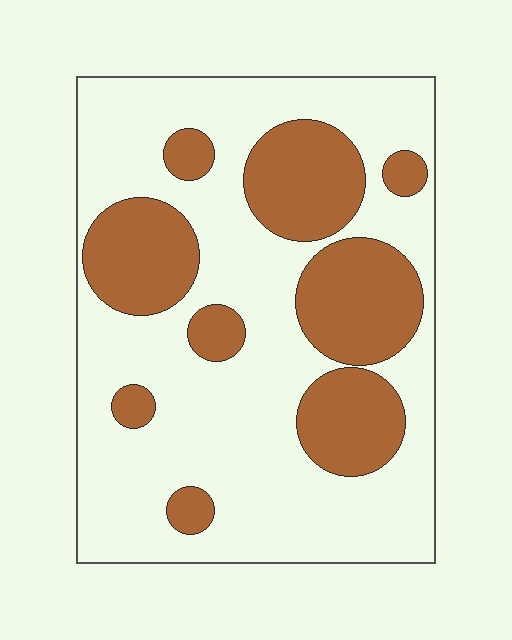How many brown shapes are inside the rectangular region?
9.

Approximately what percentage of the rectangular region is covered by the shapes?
Approximately 30%.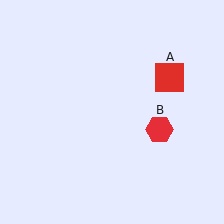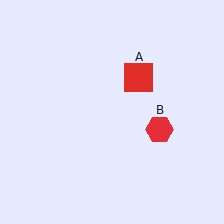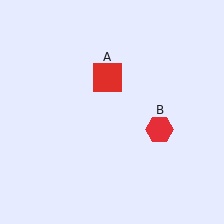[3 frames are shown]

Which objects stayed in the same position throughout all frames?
Red hexagon (object B) remained stationary.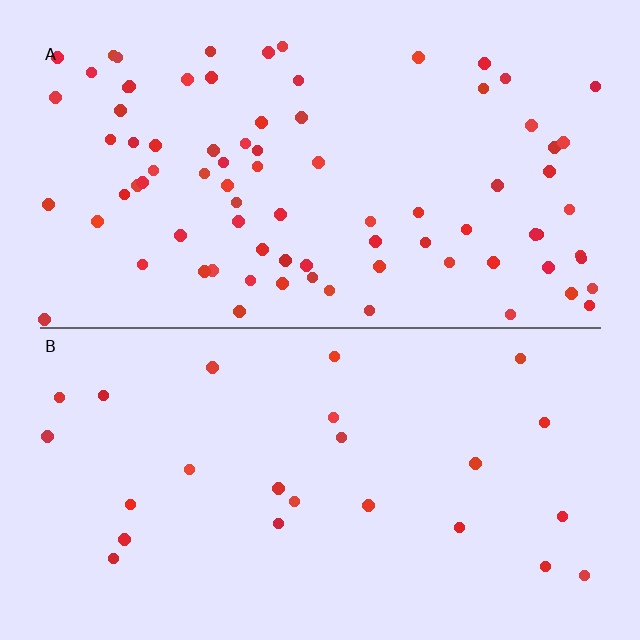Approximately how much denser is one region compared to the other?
Approximately 3.4× — region A over region B.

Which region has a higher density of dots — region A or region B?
A (the top).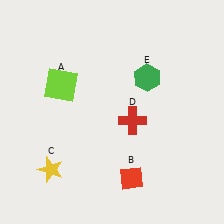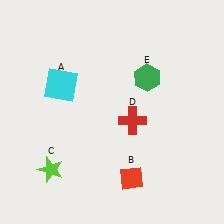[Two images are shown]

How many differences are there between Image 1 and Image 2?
There are 2 differences between the two images.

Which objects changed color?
A changed from lime to cyan. C changed from yellow to lime.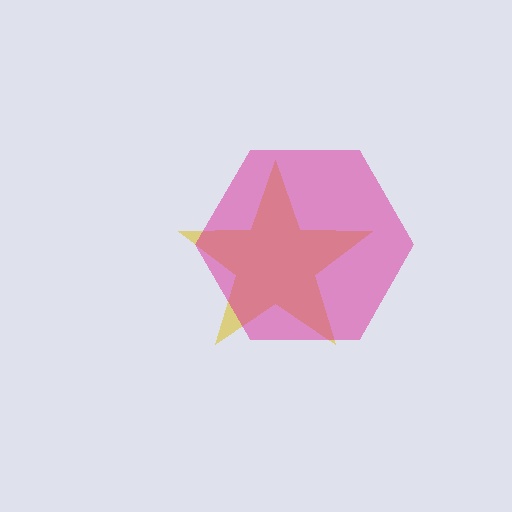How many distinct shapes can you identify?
There are 2 distinct shapes: a yellow star, a magenta hexagon.